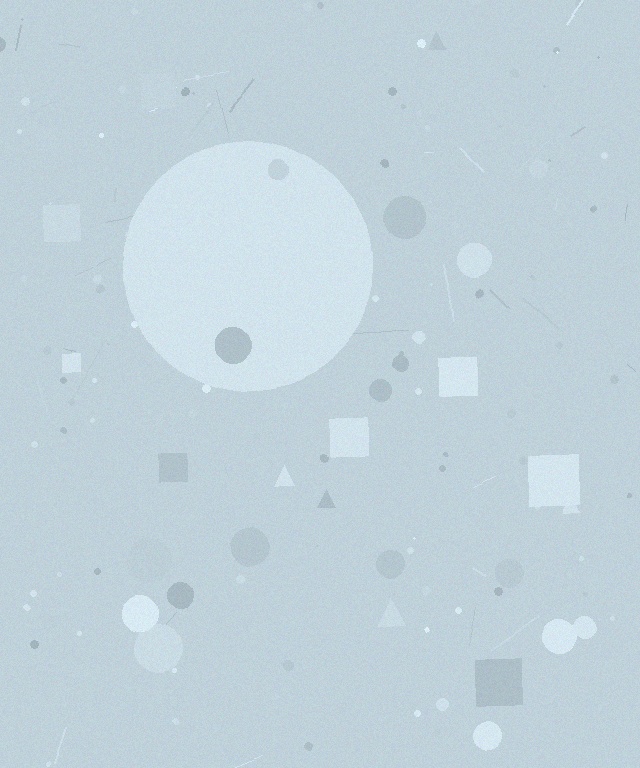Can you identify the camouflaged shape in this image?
The camouflaged shape is a circle.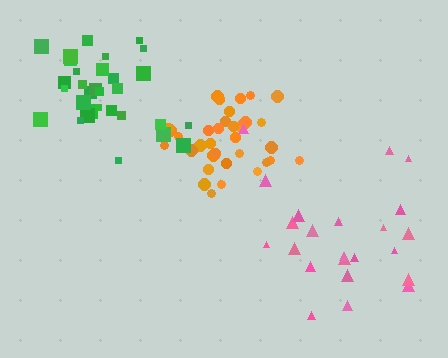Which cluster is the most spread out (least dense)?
Pink.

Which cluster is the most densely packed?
Orange.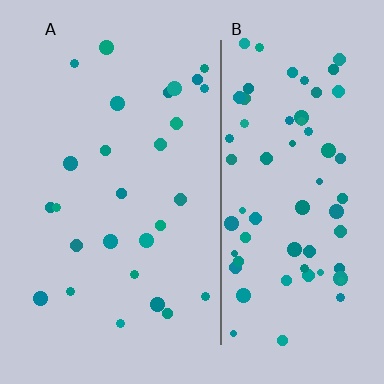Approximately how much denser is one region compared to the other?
Approximately 2.6× — region B over region A.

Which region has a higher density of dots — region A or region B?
B (the right).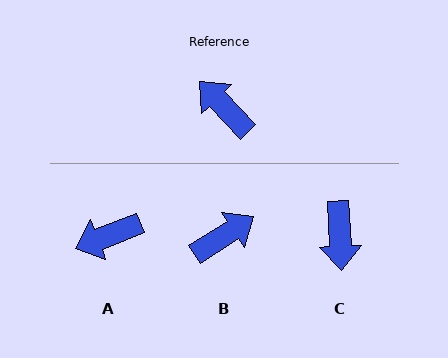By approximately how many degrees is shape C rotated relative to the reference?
Approximately 139 degrees counter-clockwise.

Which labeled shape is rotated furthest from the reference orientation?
C, about 139 degrees away.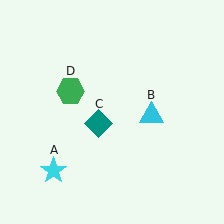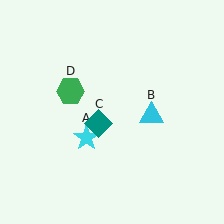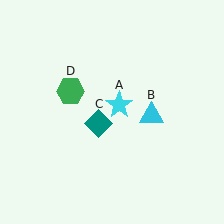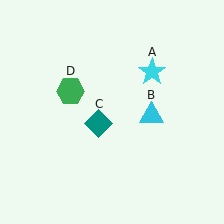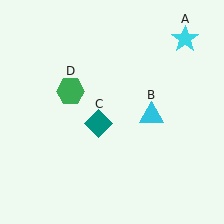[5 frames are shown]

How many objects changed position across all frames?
1 object changed position: cyan star (object A).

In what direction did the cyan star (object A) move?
The cyan star (object A) moved up and to the right.